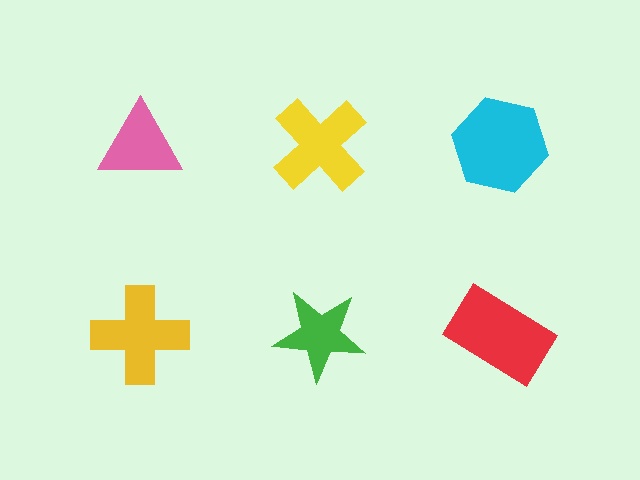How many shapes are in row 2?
3 shapes.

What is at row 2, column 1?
A yellow cross.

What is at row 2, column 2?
A green star.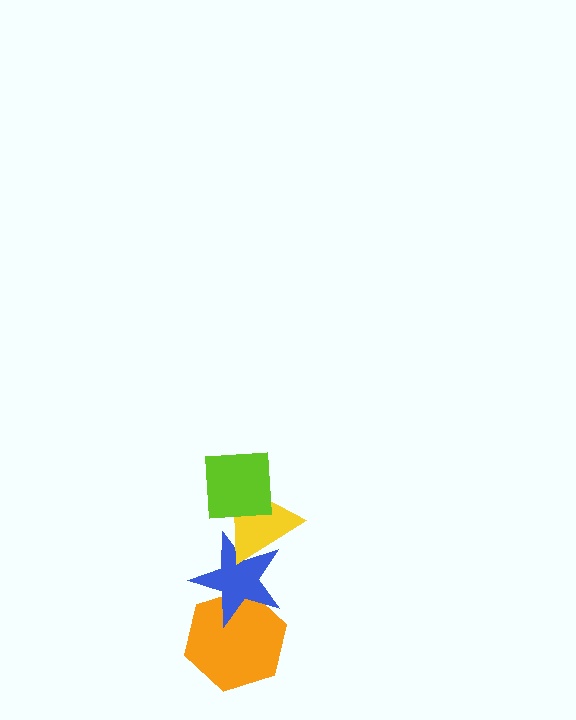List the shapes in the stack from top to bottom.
From top to bottom: the lime square, the yellow triangle, the blue star, the orange hexagon.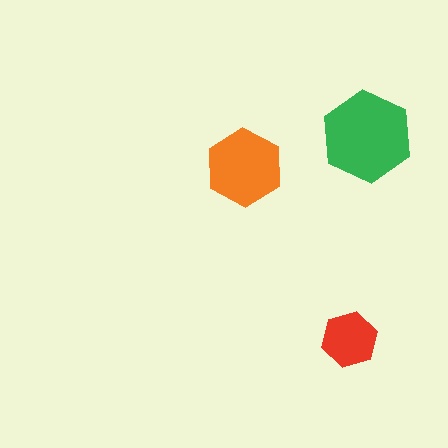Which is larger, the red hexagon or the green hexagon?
The green one.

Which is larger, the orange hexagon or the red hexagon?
The orange one.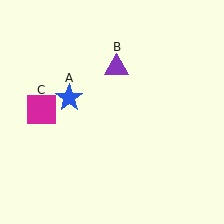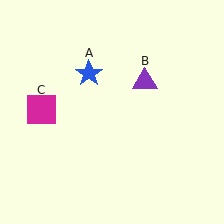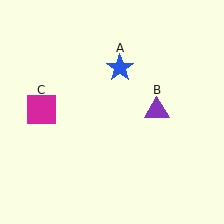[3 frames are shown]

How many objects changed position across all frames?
2 objects changed position: blue star (object A), purple triangle (object B).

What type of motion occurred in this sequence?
The blue star (object A), purple triangle (object B) rotated clockwise around the center of the scene.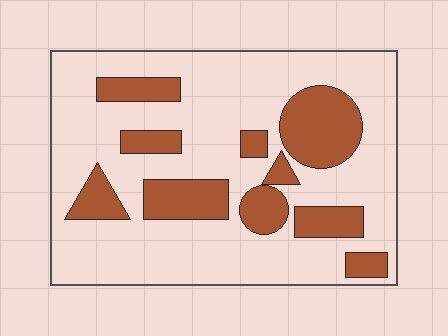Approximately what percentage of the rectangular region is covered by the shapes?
Approximately 25%.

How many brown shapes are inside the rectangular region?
10.